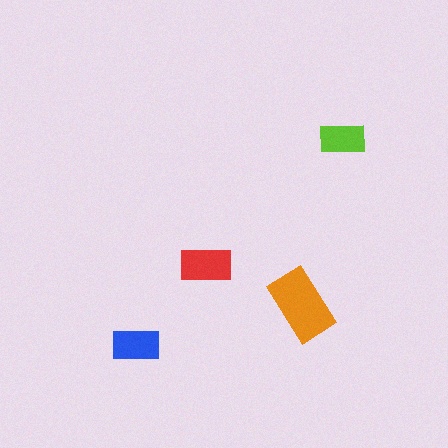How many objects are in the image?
There are 4 objects in the image.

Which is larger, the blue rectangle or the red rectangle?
The red one.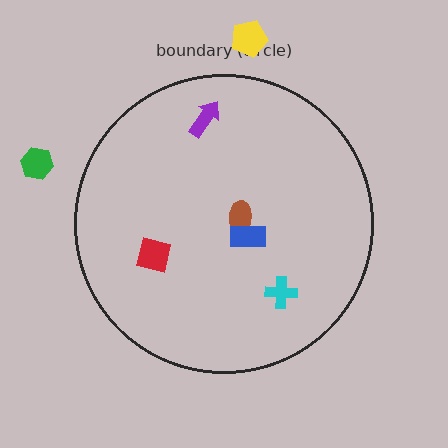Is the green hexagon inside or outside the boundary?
Outside.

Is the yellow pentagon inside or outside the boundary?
Outside.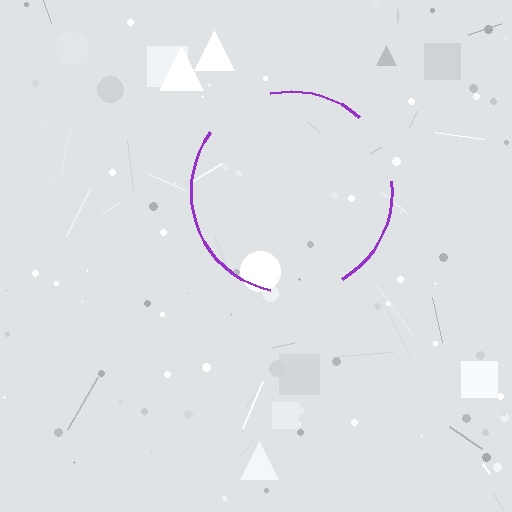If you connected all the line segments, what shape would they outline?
They would outline a circle.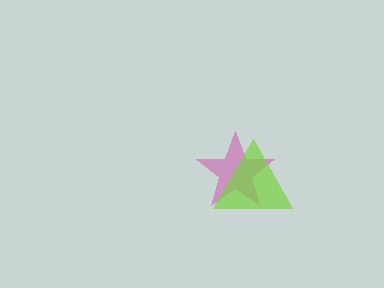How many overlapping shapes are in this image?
There are 2 overlapping shapes in the image.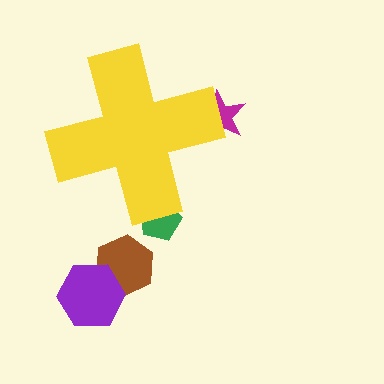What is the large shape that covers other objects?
A yellow cross.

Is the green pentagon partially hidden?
Yes, the green pentagon is partially hidden behind the yellow cross.